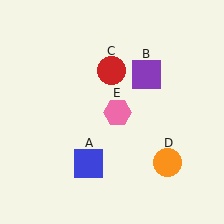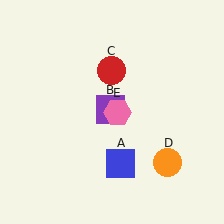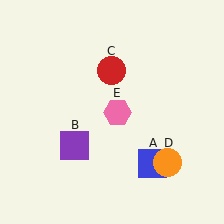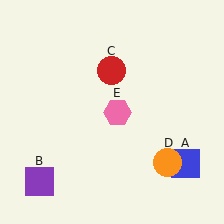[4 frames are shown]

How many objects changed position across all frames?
2 objects changed position: blue square (object A), purple square (object B).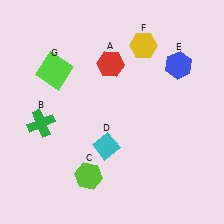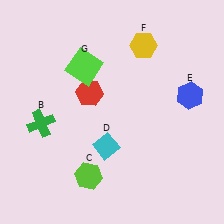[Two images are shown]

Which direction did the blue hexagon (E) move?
The blue hexagon (E) moved down.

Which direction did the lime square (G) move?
The lime square (G) moved right.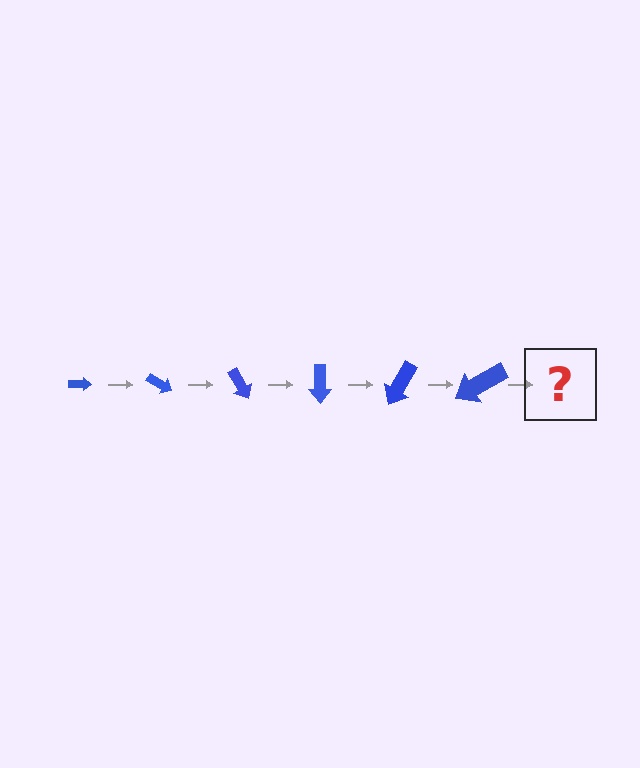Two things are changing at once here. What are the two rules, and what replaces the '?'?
The two rules are that the arrow grows larger each step and it rotates 30 degrees each step. The '?' should be an arrow, larger than the previous one and rotated 180 degrees from the start.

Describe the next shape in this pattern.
It should be an arrow, larger than the previous one and rotated 180 degrees from the start.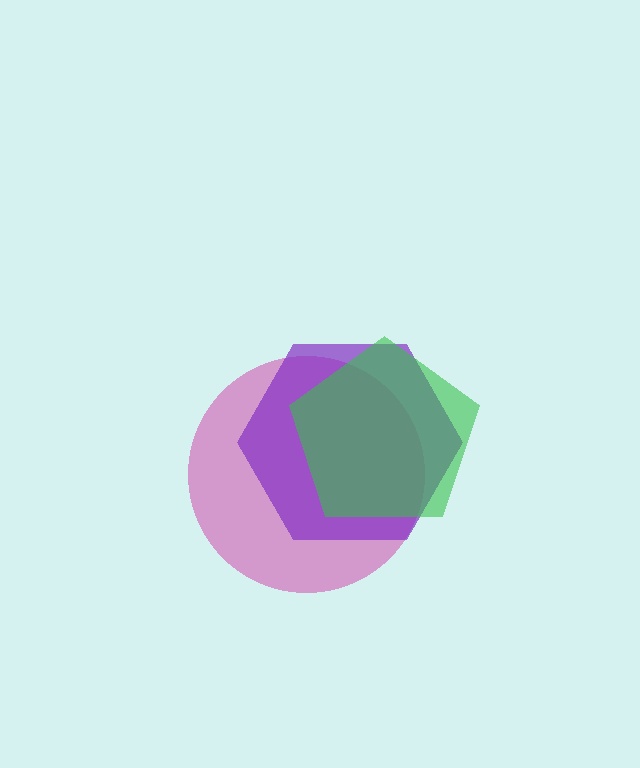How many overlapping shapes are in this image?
There are 3 overlapping shapes in the image.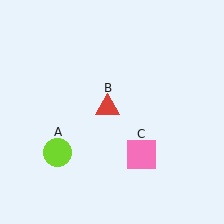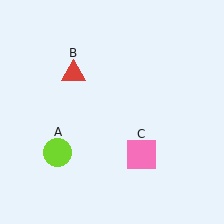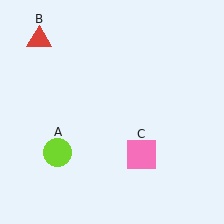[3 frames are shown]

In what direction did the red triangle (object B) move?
The red triangle (object B) moved up and to the left.